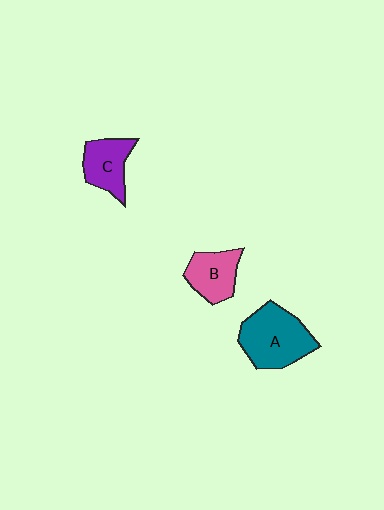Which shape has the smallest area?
Shape B (pink).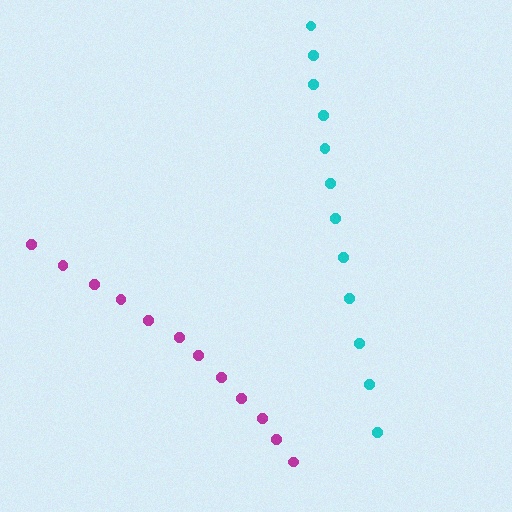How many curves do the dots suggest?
There are 2 distinct paths.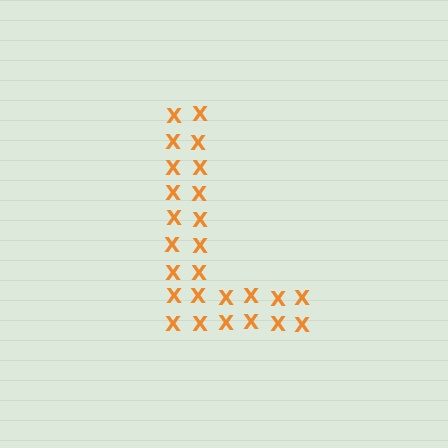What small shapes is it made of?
It is made of small letter X's.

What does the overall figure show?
The overall figure shows the letter L.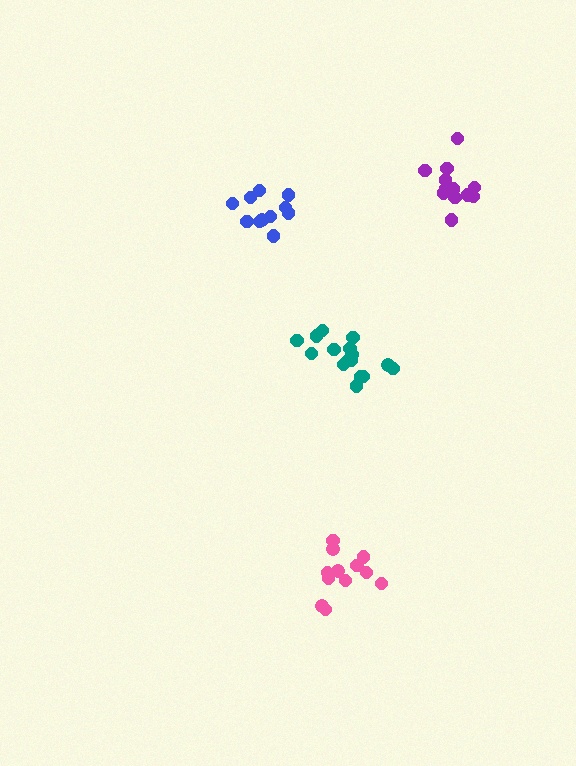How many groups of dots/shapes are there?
There are 4 groups.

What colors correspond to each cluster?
The clusters are colored: teal, pink, blue, purple.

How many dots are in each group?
Group 1: 17 dots, Group 2: 12 dots, Group 3: 11 dots, Group 4: 12 dots (52 total).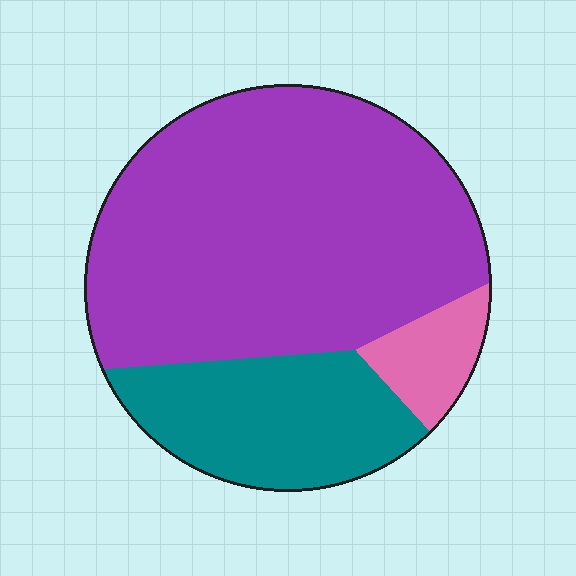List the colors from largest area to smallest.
From largest to smallest: purple, teal, pink.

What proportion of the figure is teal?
Teal covers roughly 25% of the figure.